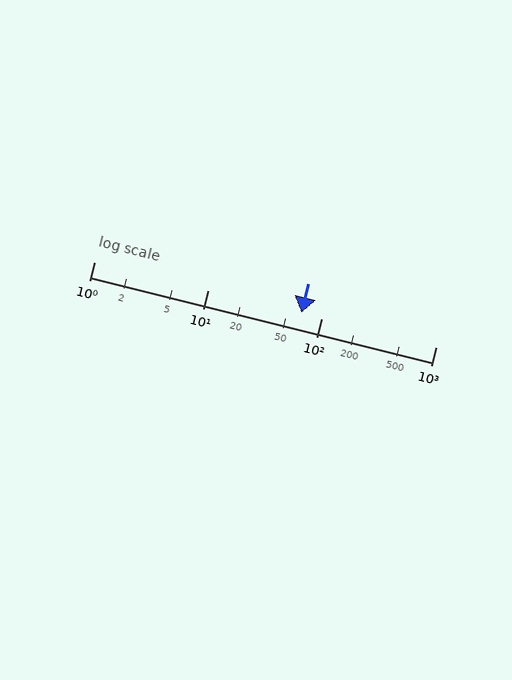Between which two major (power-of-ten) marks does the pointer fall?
The pointer is between 10 and 100.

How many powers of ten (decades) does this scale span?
The scale spans 3 decades, from 1 to 1000.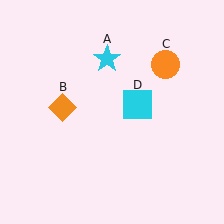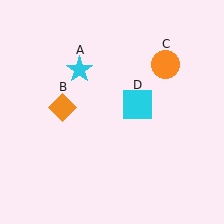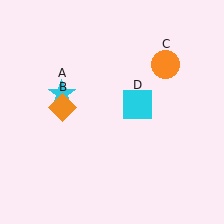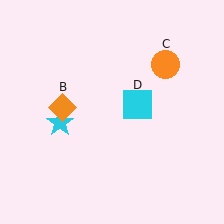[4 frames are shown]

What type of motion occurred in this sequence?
The cyan star (object A) rotated counterclockwise around the center of the scene.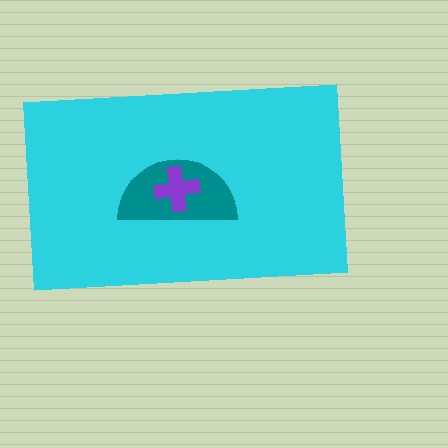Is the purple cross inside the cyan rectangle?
Yes.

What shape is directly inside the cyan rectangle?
The teal semicircle.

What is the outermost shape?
The cyan rectangle.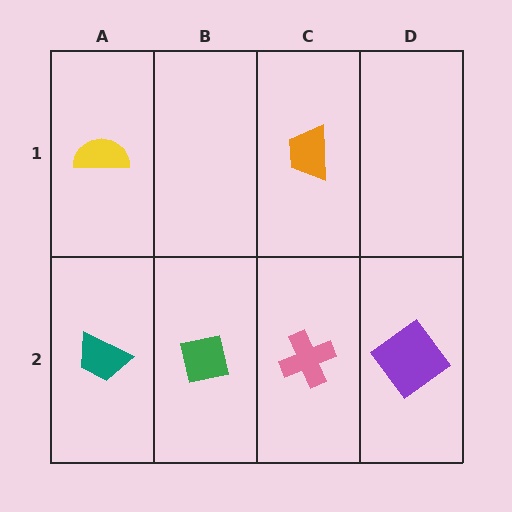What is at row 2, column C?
A pink cross.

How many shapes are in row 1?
2 shapes.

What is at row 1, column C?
An orange trapezoid.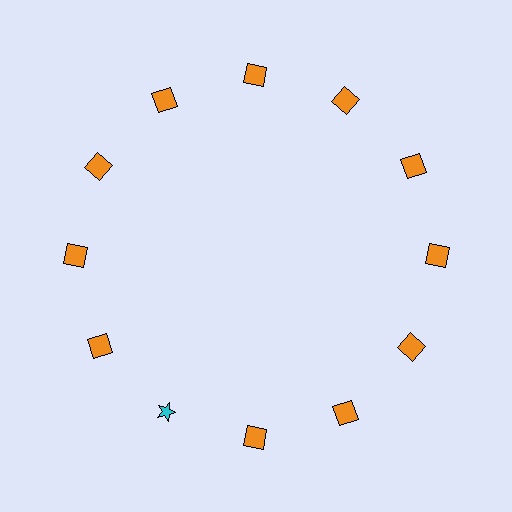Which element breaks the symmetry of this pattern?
The cyan star at roughly the 7 o'clock position breaks the symmetry. All other shapes are orange squares.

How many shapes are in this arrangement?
There are 12 shapes arranged in a ring pattern.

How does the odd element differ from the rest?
It differs in both color (cyan instead of orange) and shape (star instead of square).